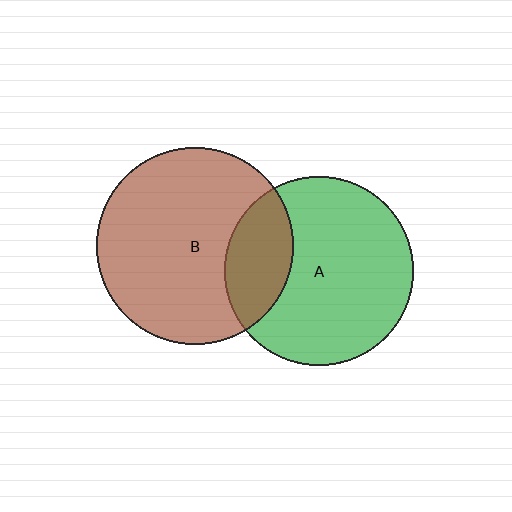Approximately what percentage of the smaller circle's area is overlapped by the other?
Approximately 25%.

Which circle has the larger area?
Circle B (brown).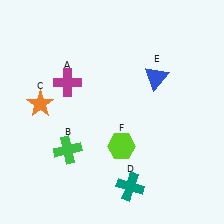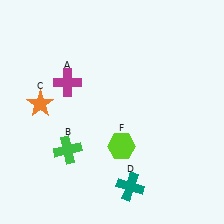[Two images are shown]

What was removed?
The blue triangle (E) was removed in Image 2.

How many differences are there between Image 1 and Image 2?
There is 1 difference between the two images.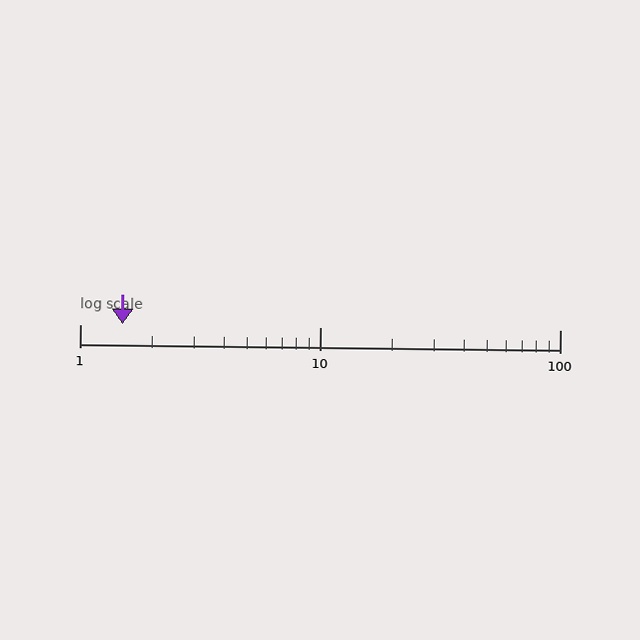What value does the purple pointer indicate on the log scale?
The pointer indicates approximately 1.5.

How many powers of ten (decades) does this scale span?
The scale spans 2 decades, from 1 to 100.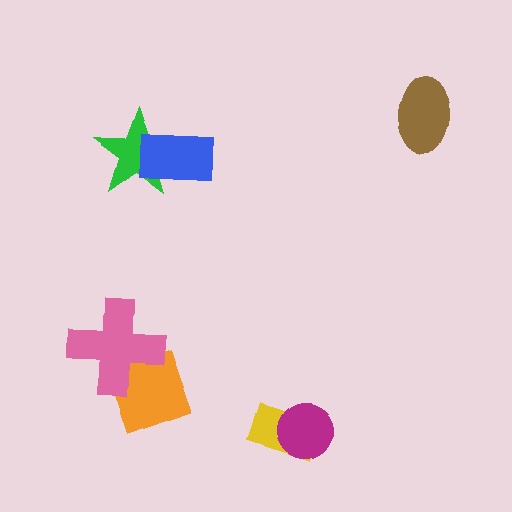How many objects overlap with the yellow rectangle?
1 object overlaps with the yellow rectangle.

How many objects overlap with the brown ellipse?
0 objects overlap with the brown ellipse.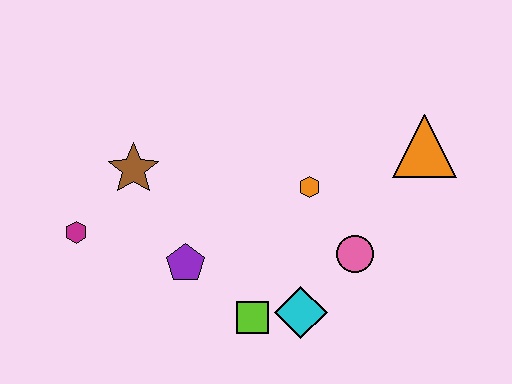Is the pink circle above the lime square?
Yes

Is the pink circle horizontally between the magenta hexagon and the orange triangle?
Yes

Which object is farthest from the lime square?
The orange triangle is farthest from the lime square.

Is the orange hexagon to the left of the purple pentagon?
No